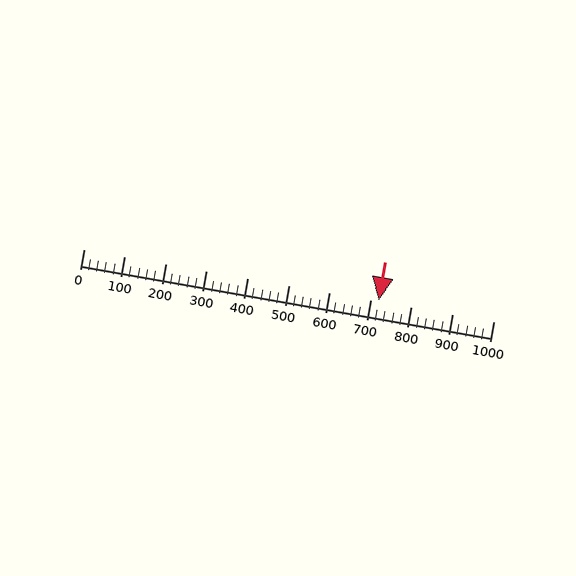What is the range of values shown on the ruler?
The ruler shows values from 0 to 1000.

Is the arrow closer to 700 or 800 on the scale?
The arrow is closer to 700.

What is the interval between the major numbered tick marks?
The major tick marks are spaced 100 units apart.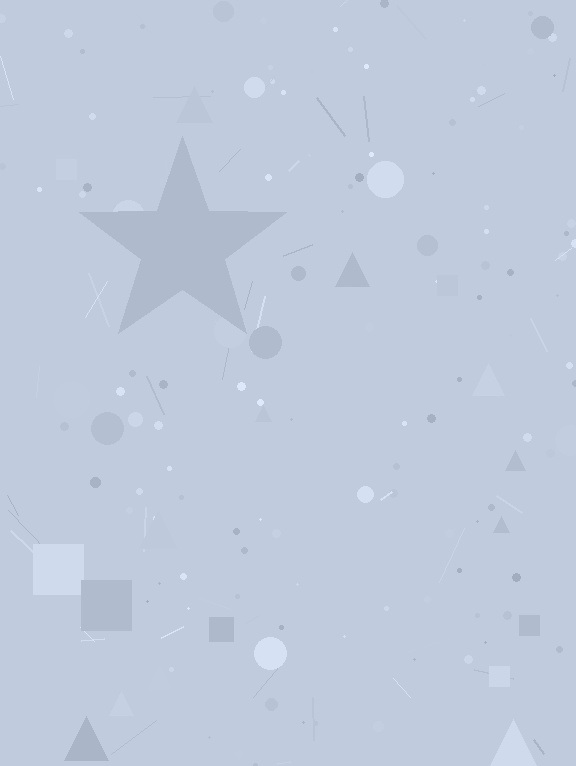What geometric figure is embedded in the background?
A star is embedded in the background.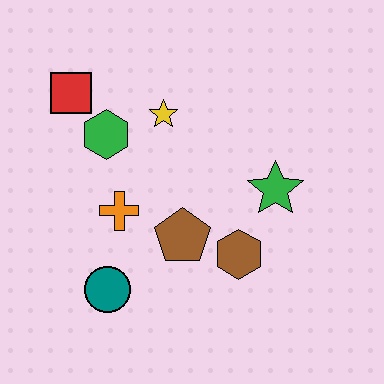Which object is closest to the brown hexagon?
The brown pentagon is closest to the brown hexagon.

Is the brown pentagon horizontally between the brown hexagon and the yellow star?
Yes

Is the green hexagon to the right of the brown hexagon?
No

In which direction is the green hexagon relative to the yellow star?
The green hexagon is to the left of the yellow star.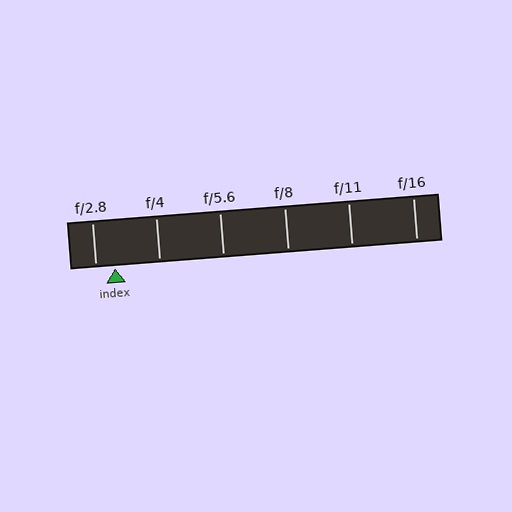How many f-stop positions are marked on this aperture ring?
There are 6 f-stop positions marked.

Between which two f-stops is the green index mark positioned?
The index mark is between f/2.8 and f/4.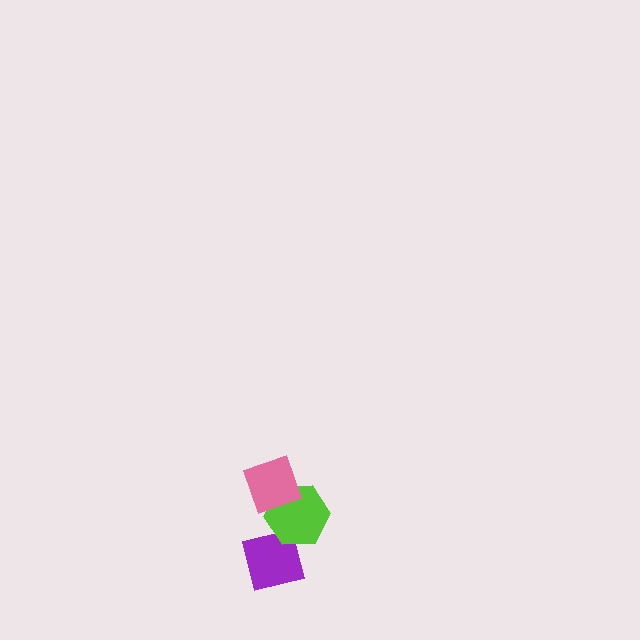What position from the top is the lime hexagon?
The lime hexagon is 2nd from the top.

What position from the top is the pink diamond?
The pink diamond is 1st from the top.